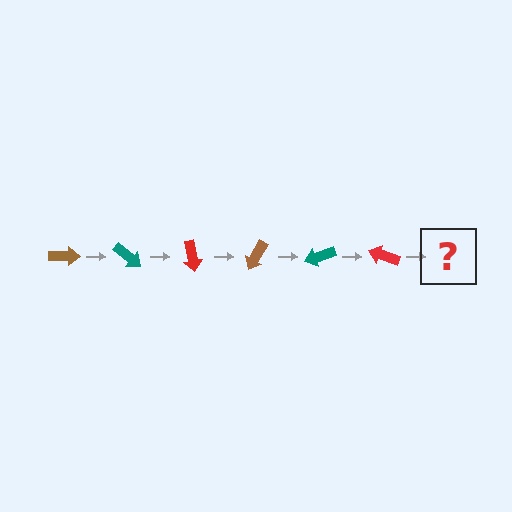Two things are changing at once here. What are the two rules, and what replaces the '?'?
The two rules are that it rotates 40 degrees each step and the color cycles through brown, teal, and red. The '?' should be a brown arrow, rotated 240 degrees from the start.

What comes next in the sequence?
The next element should be a brown arrow, rotated 240 degrees from the start.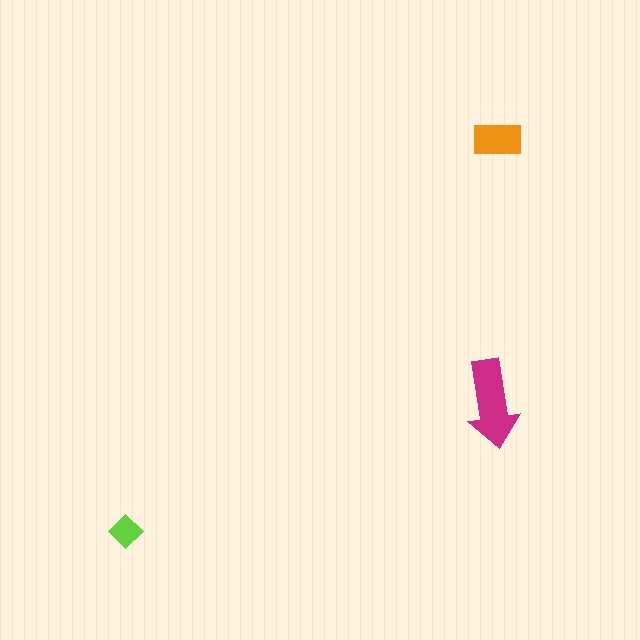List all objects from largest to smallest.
The magenta arrow, the orange rectangle, the lime diamond.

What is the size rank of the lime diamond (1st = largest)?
3rd.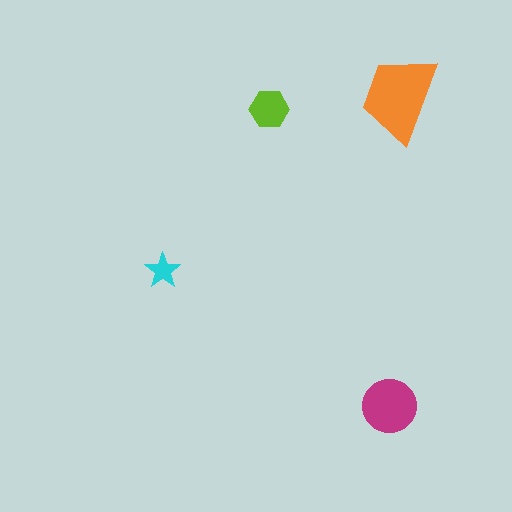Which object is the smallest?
The cyan star.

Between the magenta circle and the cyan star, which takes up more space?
The magenta circle.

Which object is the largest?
The orange trapezoid.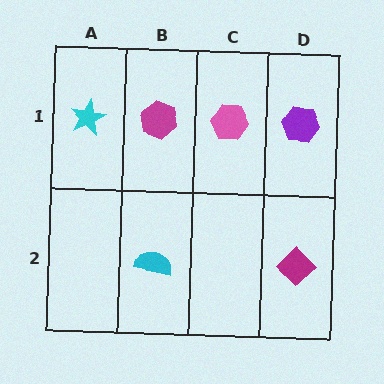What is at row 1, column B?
A magenta hexagon.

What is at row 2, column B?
A cyan semicircle.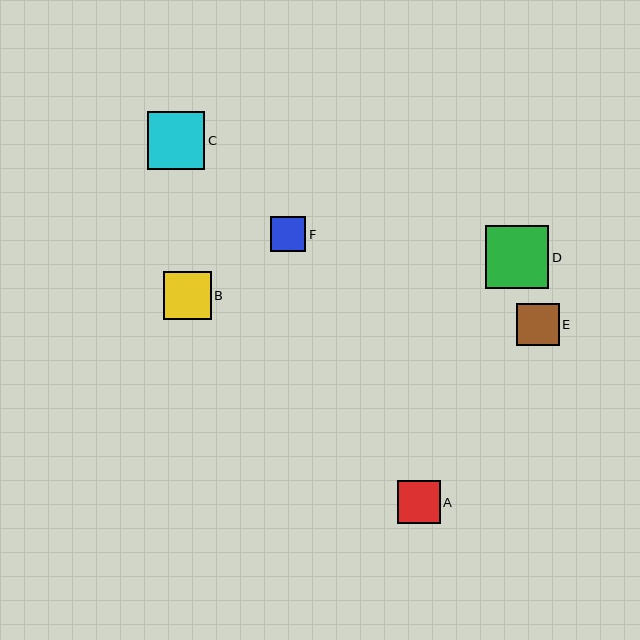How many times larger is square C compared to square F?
Square C is approximately 1.7 times the size of square F.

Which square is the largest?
Square D is the largest with a size of approximately 63 pixels.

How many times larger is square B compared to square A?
Square B is approximately 1.1 times the size of square A.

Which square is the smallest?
Square F is the smallest with a size of approximately 35 pixels.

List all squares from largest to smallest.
From largest to smallest: D, C, B, A, E, F.